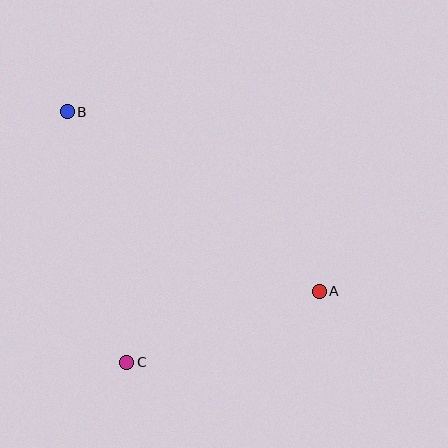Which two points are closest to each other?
Points A and C are closest to each other.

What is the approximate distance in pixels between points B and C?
The distance between B and C is approximately 258 pixels.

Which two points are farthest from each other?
Points A and B are farthest from each other.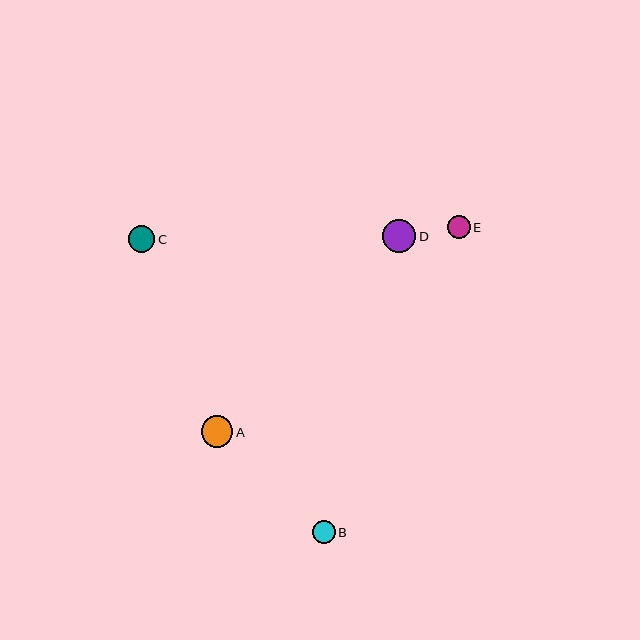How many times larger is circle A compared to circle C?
Circle A is approximately 1.2 times the size of circle C.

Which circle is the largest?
Circle D is the largest with a size of approximately 33 pixels.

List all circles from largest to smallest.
From largest to smallest: D, A, C, B, E.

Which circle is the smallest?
Circle E is the smallest with a size of approximately 23 pixels.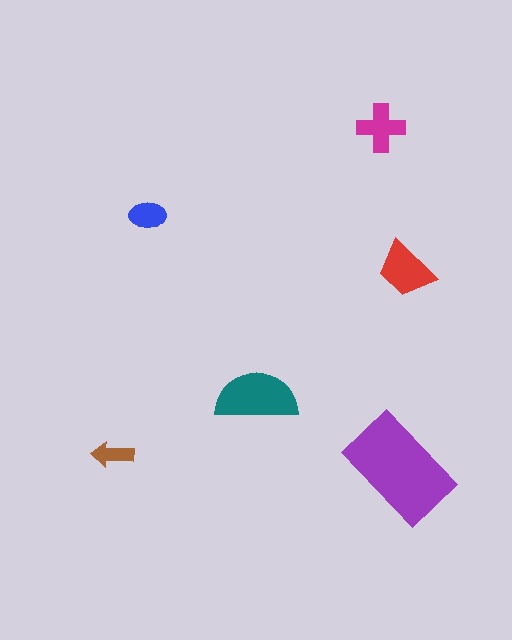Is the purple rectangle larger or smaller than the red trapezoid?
Larger.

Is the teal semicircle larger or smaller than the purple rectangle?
Smaller.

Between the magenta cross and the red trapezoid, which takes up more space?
The red trapezoid.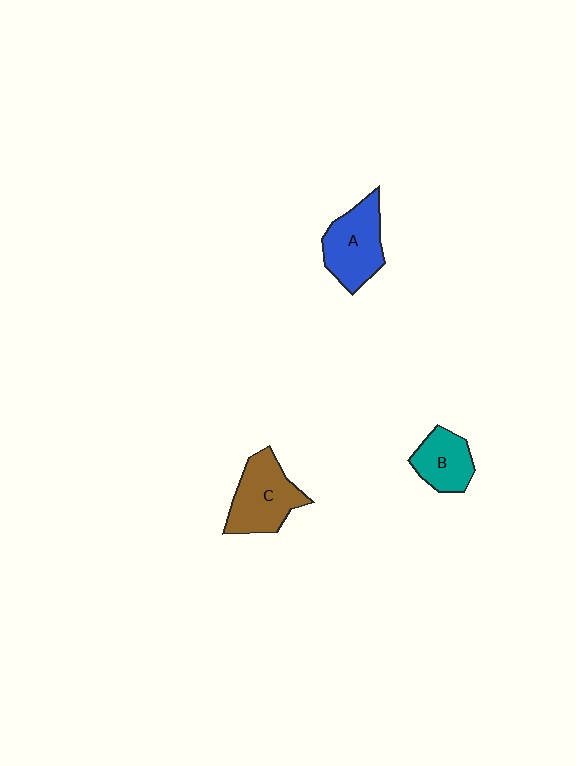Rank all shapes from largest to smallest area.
From largest to smallest: C (brown), A (blue), B (teal).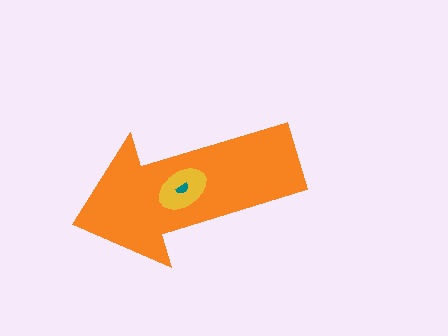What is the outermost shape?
The orange arrow.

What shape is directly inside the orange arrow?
The yellow ellipse.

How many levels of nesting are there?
3.